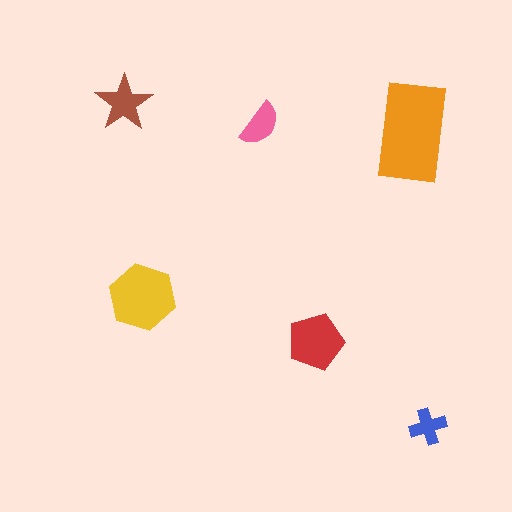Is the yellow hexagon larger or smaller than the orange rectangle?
Smaller.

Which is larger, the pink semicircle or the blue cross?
The pink semicircle.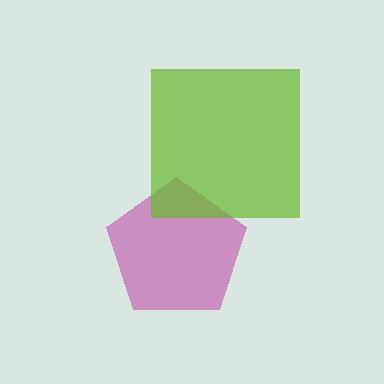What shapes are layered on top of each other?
The layered shapes are: a magenta pentagon, a lime square.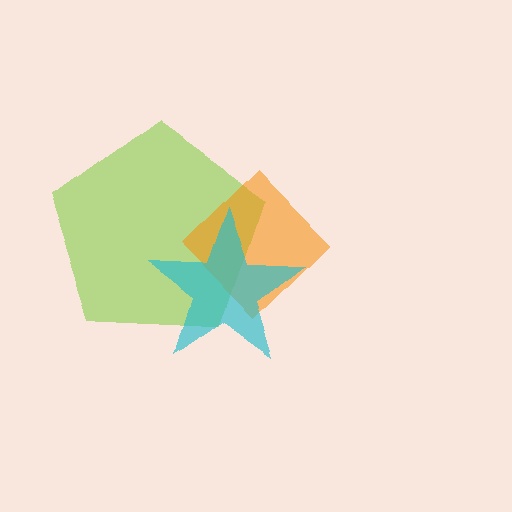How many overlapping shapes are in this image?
There are 3 overlapping shapes in the image.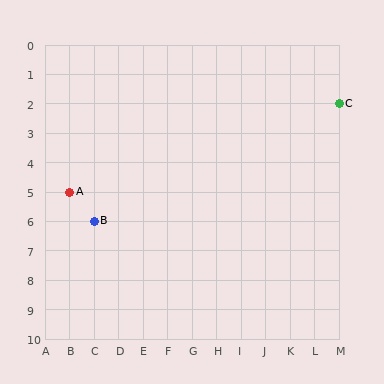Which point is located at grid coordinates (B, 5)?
Point A is at (B, 5).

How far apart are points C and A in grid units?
Points C and A are 11 columns and 3 rows apart (about 11.4 grid units diagonally).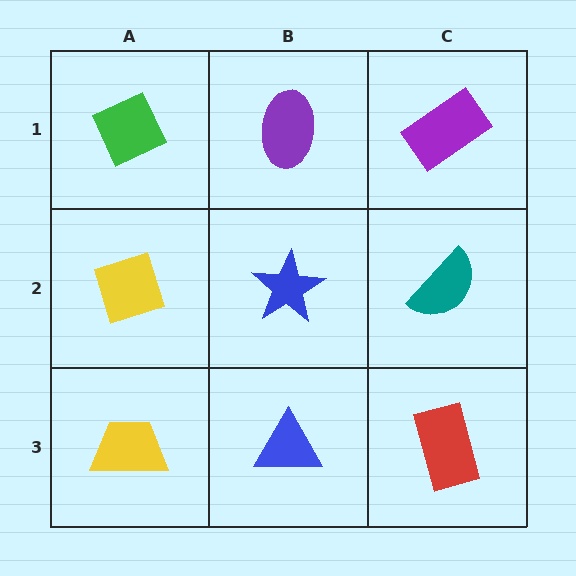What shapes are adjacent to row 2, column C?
A purple rectangle (row 1, column C), a red rectangle (row 3, column C), a blue star (row 2, column B).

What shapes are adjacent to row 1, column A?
A yellow diamond (row 2, column A), a purple ellipse (row 1, column B).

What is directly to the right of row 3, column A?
A blue triangle.